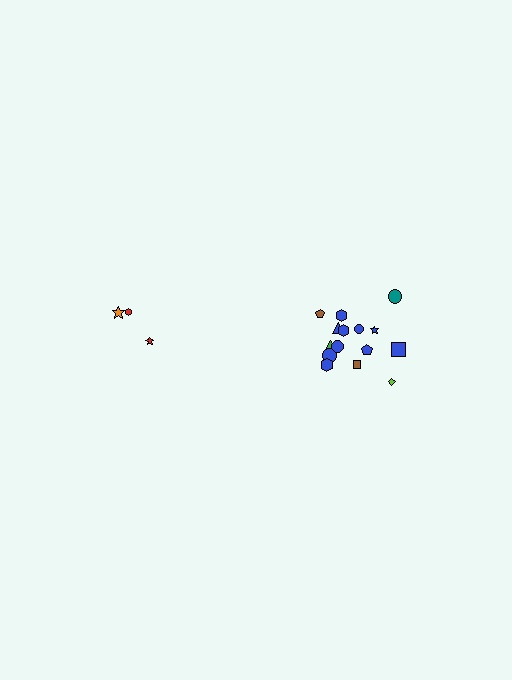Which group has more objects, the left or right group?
The right group.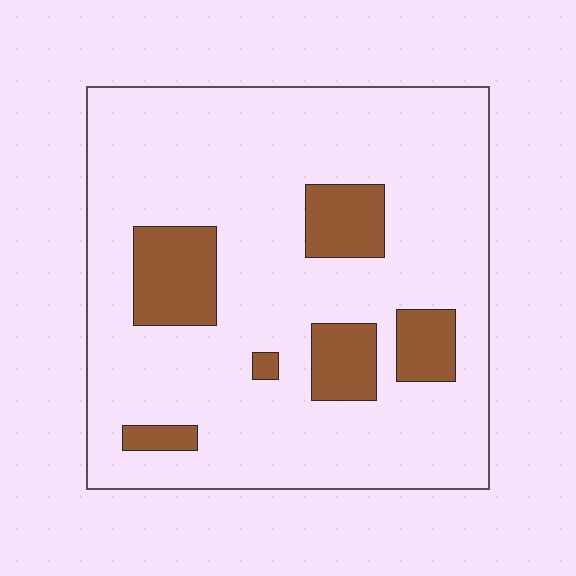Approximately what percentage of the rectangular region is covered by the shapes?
Approximately 15%.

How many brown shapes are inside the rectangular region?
6.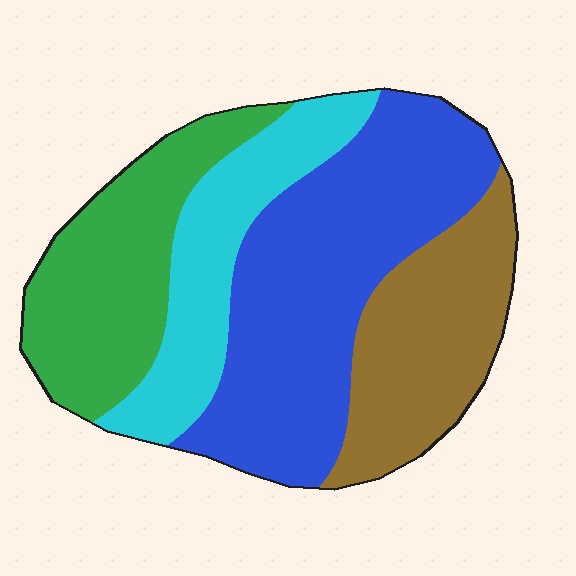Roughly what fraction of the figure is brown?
Brown takes up about one fifth (1/5) of the figure.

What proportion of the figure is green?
Green takes up less than a quarter of the figure.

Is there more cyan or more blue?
Blue.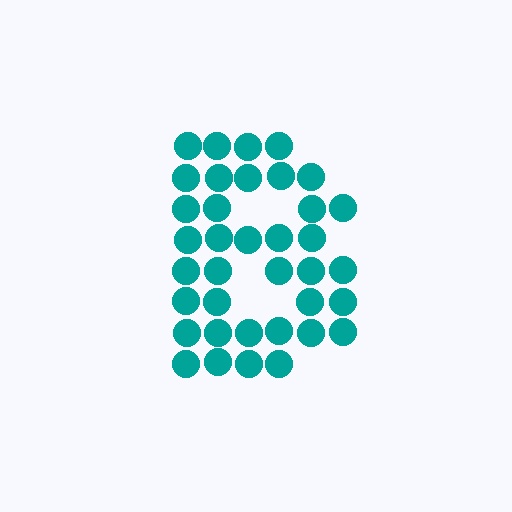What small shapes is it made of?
It is made of small circles.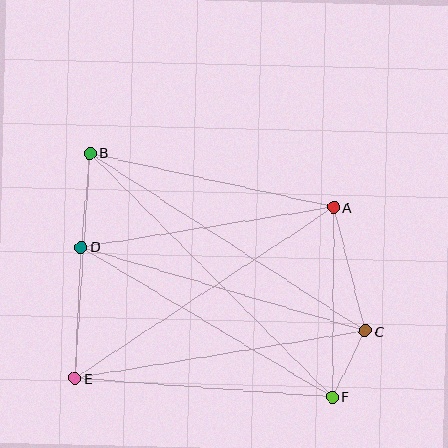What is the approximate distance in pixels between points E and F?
The distance between E and F is approximately 258 pixels.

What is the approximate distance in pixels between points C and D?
The distance between C and D is approximately 296 pixels.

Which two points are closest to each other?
Points C and F are closest to each other.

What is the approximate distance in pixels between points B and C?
The distance between B and C is approximately 328 pixels.